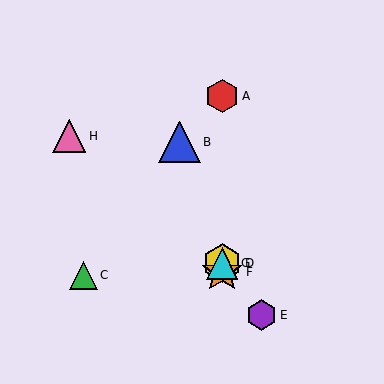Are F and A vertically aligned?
Yes, both are at x≈222.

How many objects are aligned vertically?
4 objects (A, D, F, G) are aligned vertically.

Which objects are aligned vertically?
Objects A, D, F, G are aligned vertically.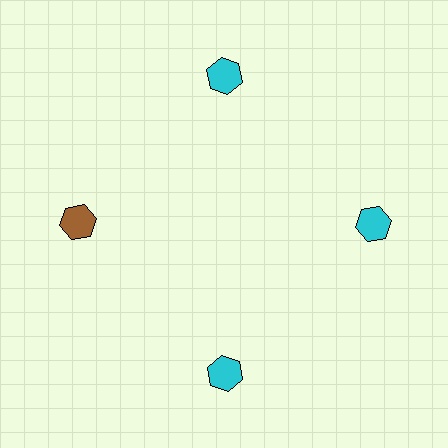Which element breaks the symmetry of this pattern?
The brown hexagon at roughly the 9 o'clock position breaks the symmetry. All other shapes are cyan hexagons.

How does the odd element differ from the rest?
It has a different color: brown instead of cyan.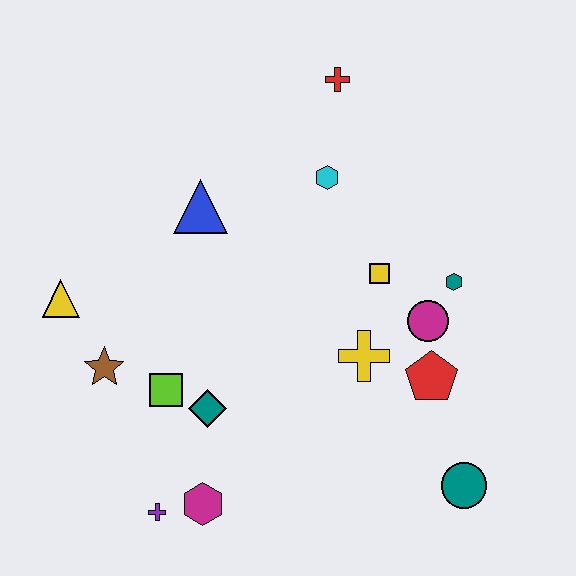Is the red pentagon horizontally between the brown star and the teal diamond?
No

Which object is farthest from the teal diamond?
The red cross is farthest from the teal diamond.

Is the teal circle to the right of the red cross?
Yes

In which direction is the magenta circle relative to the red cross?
The magenta circle is below the red cross.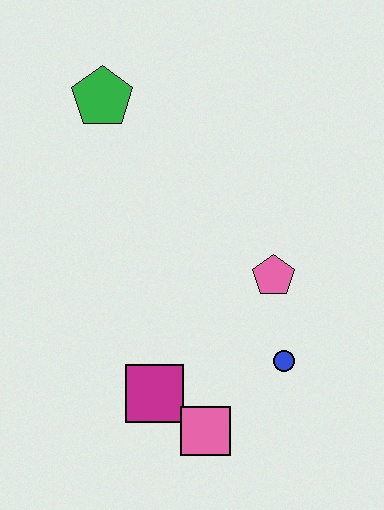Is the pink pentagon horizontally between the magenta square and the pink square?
No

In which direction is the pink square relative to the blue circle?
The pink square is to the left of the blue circle.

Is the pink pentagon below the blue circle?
No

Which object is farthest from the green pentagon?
The pink square is farthest from the green pentagon.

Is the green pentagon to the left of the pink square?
Yes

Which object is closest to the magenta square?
The pink square is closest to the magenta square.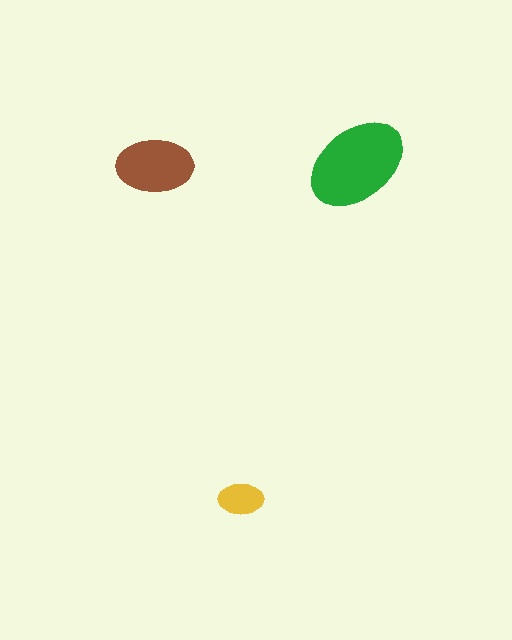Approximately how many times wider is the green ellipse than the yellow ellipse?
About 2 times wider.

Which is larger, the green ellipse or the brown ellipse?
The green one.